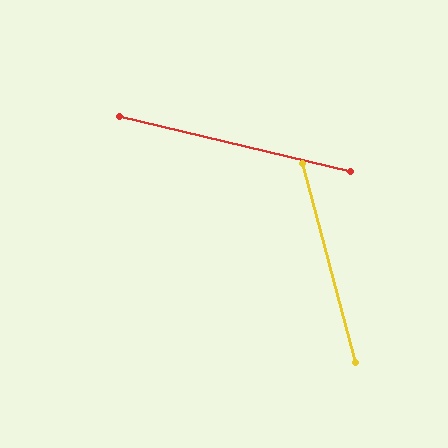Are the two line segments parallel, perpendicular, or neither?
Neither parallel nor perpendicular — they differ by about 62°.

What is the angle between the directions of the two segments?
Approximately 62 degrees.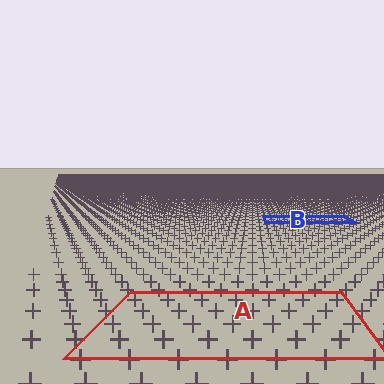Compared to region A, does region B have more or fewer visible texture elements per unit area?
Region B has more texture elements per unit area — they are packed more densely because it is farther away.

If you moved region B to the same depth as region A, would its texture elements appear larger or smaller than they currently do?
They would appear larger. At a closer depth, the same texture elements are projected at a bigger on-screen size.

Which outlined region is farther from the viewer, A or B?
Region B is farther from the viewer — the texture elements inside it appear smaller and more densely packed.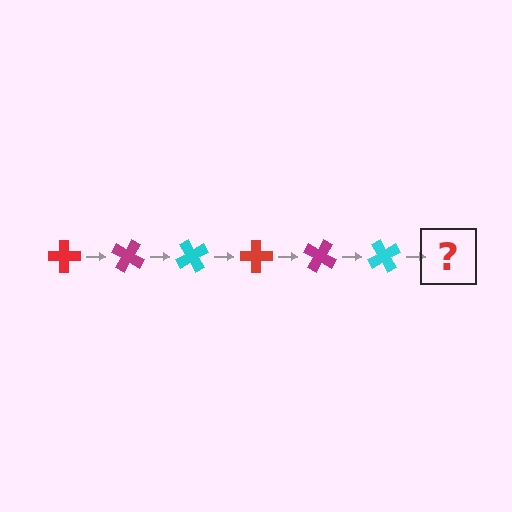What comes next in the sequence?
The next element should be a red cross, rotated 180 degrees from the start.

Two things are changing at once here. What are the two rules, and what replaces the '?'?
The two rules are that it rotates 30 degrees each step and the color cycles through red, magenta, and cyan. The '?' should be a red cross, rotated 180 degrees from the start.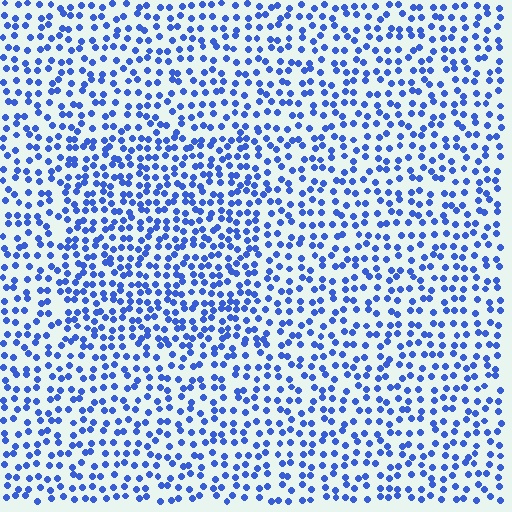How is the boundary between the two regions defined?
The boundary is defined by a change in element density (approximately 1.5x ratio). All elements are the same color, size, and shape.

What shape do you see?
I see a rectangle.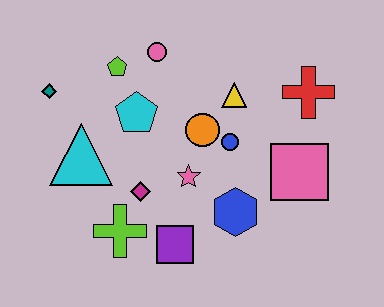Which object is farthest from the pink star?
The teal diamond is farthest from the pink star.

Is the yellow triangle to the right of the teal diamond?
Yes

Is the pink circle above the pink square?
Yes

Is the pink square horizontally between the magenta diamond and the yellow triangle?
No